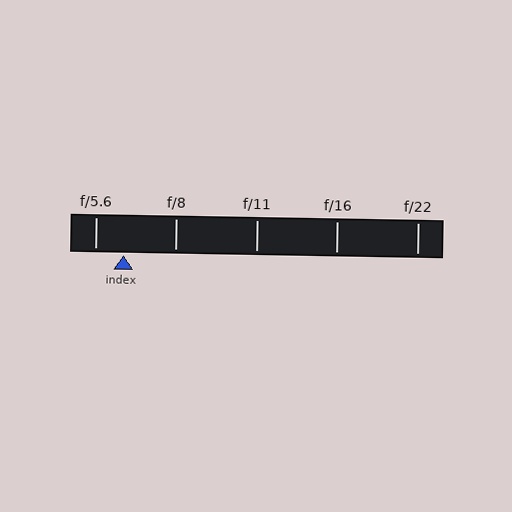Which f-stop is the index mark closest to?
The index mark is closest to f/5.6.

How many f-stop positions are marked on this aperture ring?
There are 5 f-stop positions marked.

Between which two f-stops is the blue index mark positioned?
The index mark is between f/5.6 and f/8.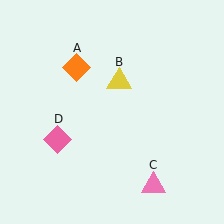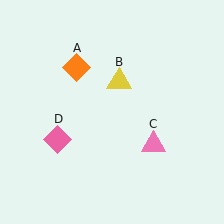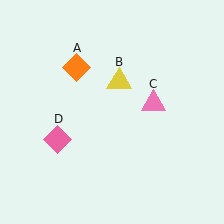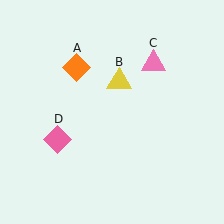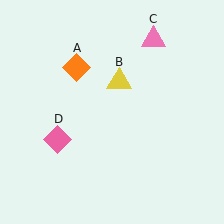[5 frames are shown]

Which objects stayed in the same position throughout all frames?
Orange diamond (object A) and yellow triangle (object B) and pink diamond (object D) remained stationary.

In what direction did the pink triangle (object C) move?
The pink triangle (object C) moved up.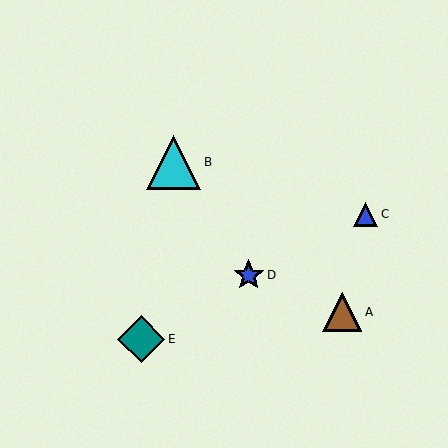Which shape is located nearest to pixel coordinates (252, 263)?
The blue star (labeled D) at (249, 275) is nearest to that location.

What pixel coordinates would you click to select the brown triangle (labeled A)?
Click at (342, 312) to select the brown triangle A.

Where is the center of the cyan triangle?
The center of the cyan triangle is at (174, 162).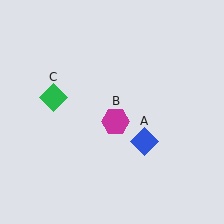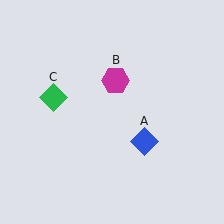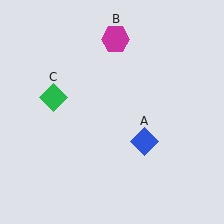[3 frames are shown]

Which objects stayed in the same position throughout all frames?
Blue diamond (object A) and green diamond (object C) remained stationary.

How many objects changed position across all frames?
1 object changed position: magenta hexagon (object B).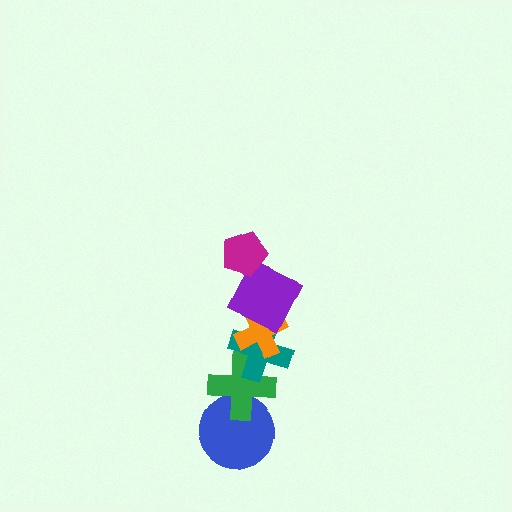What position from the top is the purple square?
The purple square is 2nd from the top.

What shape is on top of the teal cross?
The orange cross is on top of the teal cross.